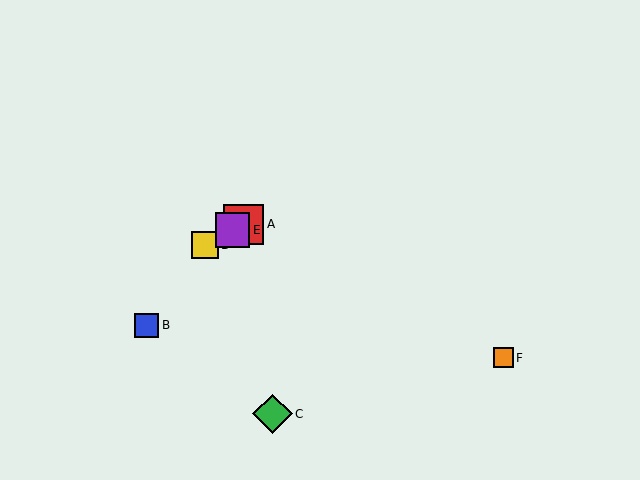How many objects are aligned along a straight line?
3 objects (A, D, E) are aligned along a straight line.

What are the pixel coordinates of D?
Object D is at (205, 245).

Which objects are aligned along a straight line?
Objects A, D, E are aligned along a straight line.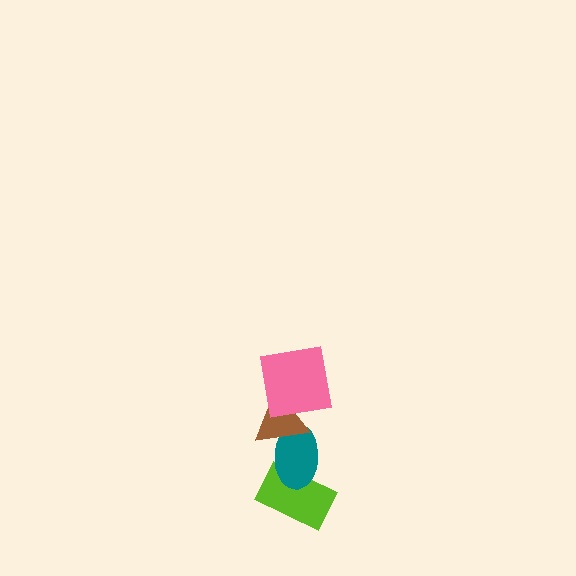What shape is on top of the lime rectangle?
The teal ellipse is on top of the lime rectangle.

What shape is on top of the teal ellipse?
The brown triangle is on top of the teal ellipse.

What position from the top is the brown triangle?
The brown triangle is 2nd from the top.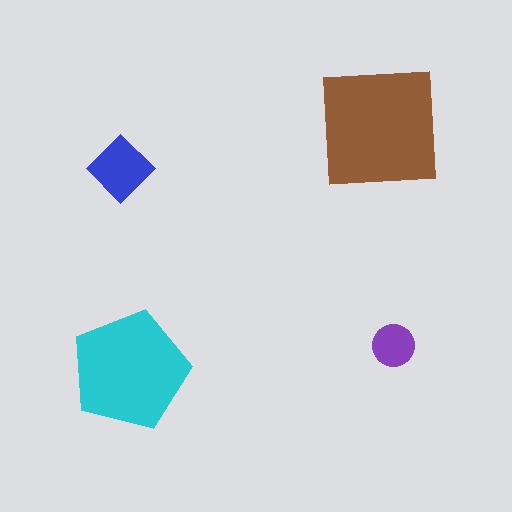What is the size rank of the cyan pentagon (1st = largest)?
2nd.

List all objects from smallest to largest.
The purple circle, the blue diamond, the cyan pentagon, the brown square.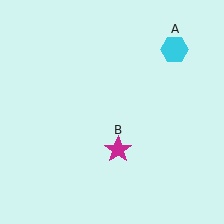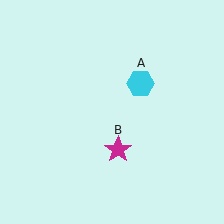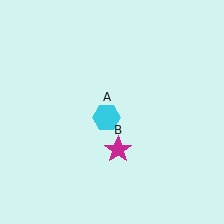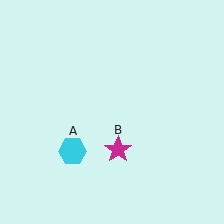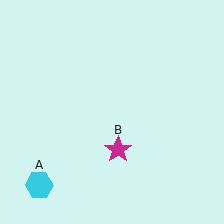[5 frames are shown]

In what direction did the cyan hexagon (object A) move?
The cyan hexagon (object A) moved down and to the left.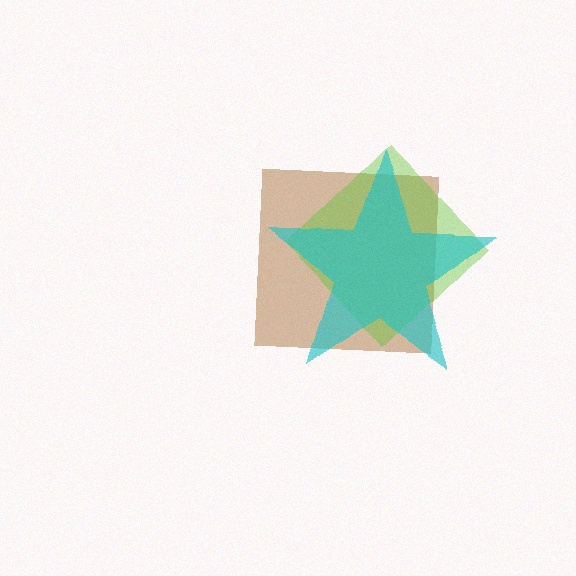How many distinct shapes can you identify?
There are 3 distinct shapes: a brown square, a lime diamond, a cyan star.